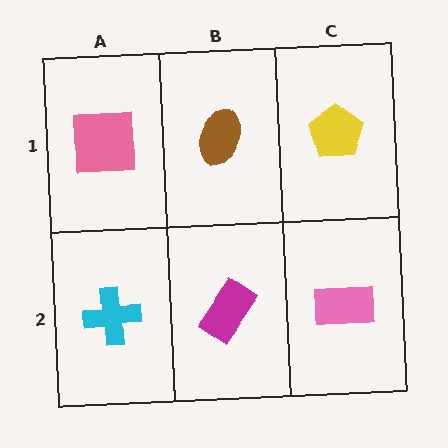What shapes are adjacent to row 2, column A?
A pink square (row 1, column A), a magenta rectangle (row 2, column B).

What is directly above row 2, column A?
A pink square.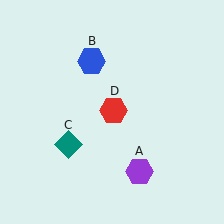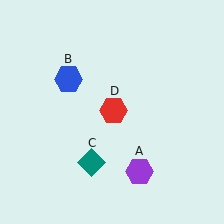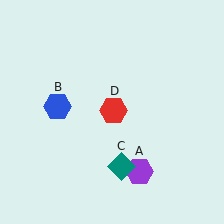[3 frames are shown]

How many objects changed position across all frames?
2 objects changed position: blue hexagon (object B), teal diamond (object C).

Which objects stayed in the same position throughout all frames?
Purple hexagon (object A) and red hexagon (object D) remained stationary.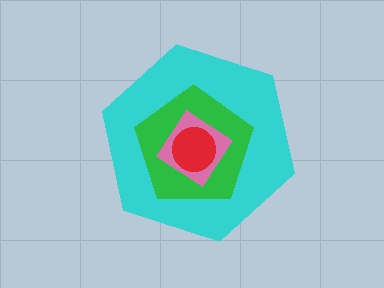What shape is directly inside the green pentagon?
The pink diamond.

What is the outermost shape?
The cyan hexagon.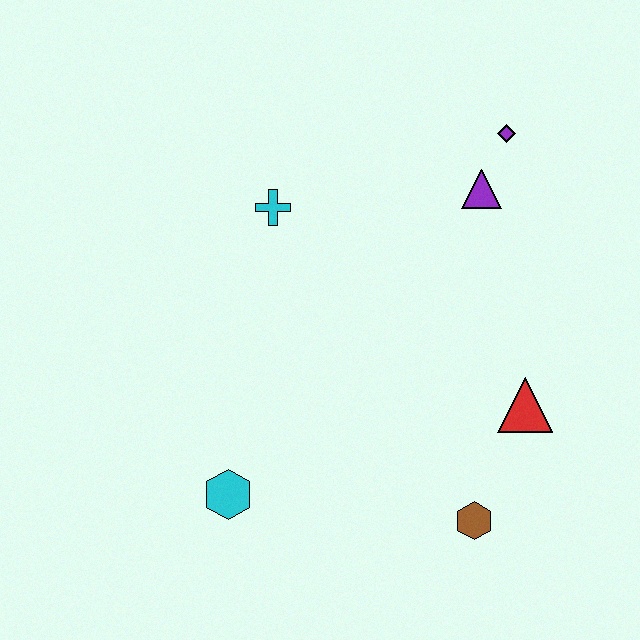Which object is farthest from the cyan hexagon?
The purple diamond is farthest from the cyan hexagon.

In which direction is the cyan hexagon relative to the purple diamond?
The cyan hexagon is below the purple diamond.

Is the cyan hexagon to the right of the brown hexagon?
No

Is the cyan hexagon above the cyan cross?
No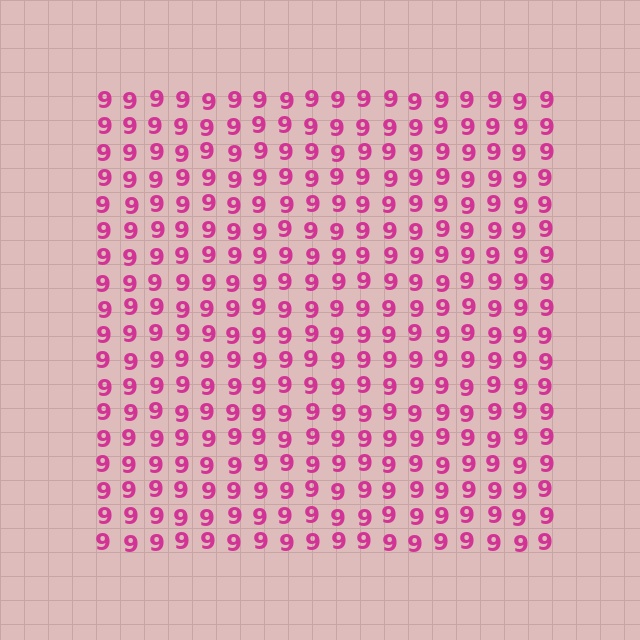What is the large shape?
The large shape is a square.